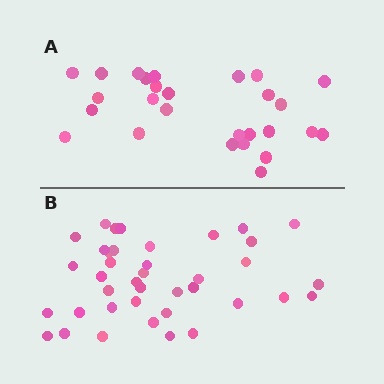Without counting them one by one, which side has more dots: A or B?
Region B (the bottom region) has more dots.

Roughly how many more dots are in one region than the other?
Region B has roughly 12 or so more dots than region A.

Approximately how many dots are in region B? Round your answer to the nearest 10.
About 40 dots. (The exact count is 39, which rounds to 40.)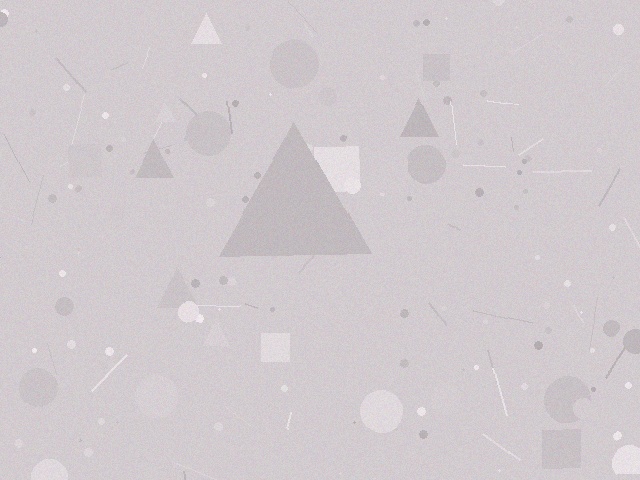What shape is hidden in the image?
A triangle is hidden in the image.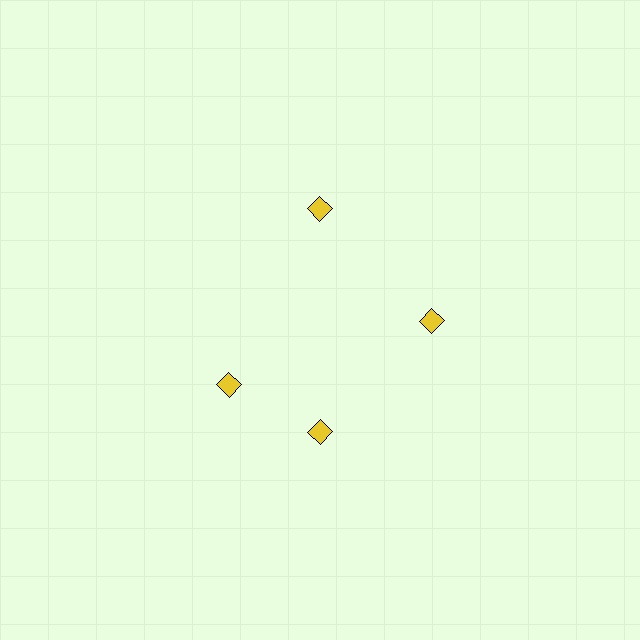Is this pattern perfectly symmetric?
No. The 4 yellow diamonds are arranged in a ring, but one element near the 9 o'clock position is rotated out of alignment along the ring, breaking the 4-fold rotational symmetry.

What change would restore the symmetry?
The symmetry would be restored by rotating it back into even spacing with its neighbors so that all 4 diamonds sit at equal angles and equal distance from the center.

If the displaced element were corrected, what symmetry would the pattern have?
It would have 4-fold rotational symmetry — the pattern would map onto itself every 90 degrees.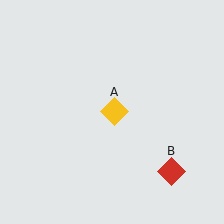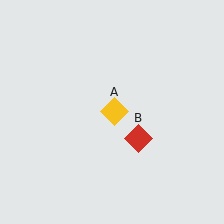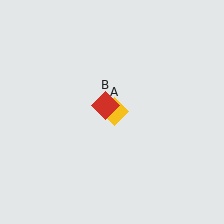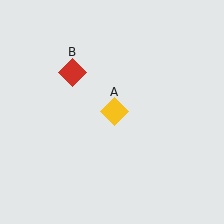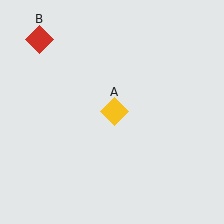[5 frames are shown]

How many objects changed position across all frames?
1 object changed position: red diamond (object B).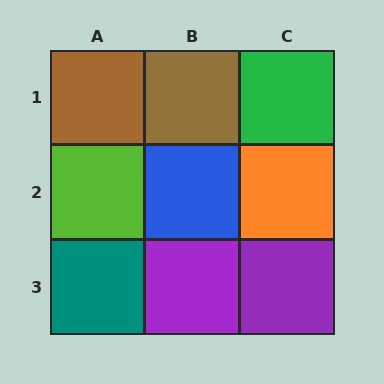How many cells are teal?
1 cell is teal.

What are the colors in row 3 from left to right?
Teal, purple, purple.